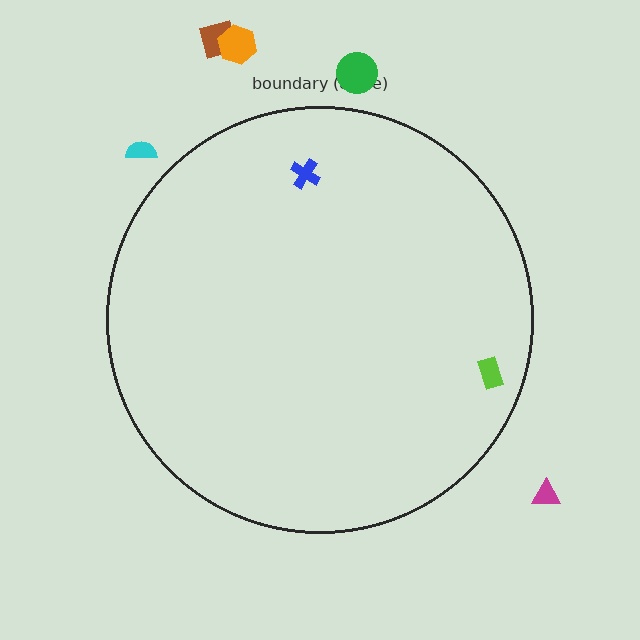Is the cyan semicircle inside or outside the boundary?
Outside.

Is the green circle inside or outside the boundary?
Outside.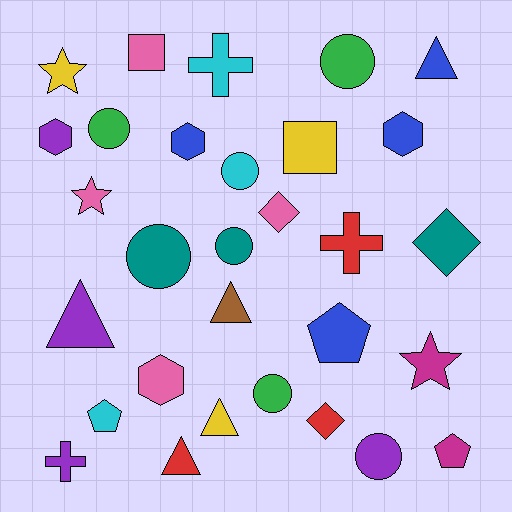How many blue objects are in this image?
There are 4 blue objects.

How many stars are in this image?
There are 3 stars.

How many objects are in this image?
There are 30 objects.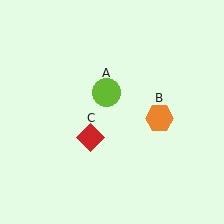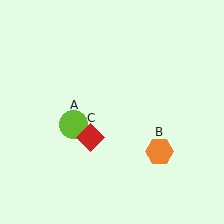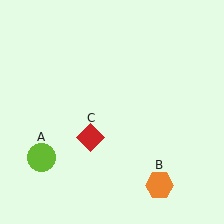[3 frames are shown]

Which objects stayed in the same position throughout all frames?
Red diamond (object C) remained stationary.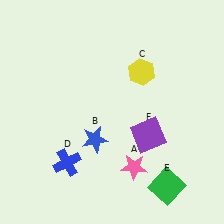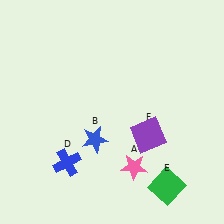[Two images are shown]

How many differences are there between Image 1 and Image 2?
There is 1 difference between the two images.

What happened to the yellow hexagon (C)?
The yellow hexagon (C) was removed in Image 2. It was in the top-right area of Image 1.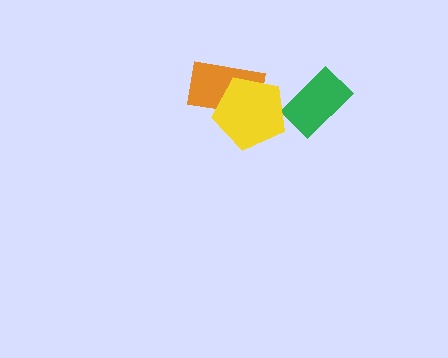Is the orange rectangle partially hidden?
Yes, it is partially covered by another shape.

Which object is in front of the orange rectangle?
The yellow pentagon is in front of the orange rectangle.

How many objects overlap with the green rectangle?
0 objects overlap with the green rectangle.